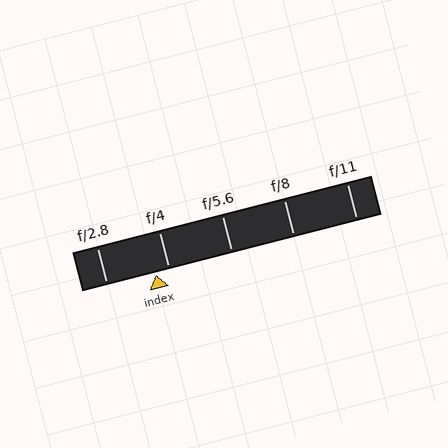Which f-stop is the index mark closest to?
The index mark is closest to f/4.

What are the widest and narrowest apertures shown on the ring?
The widest aperture shown is f/2.8 and the narrowest is f/11.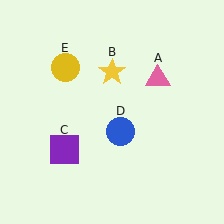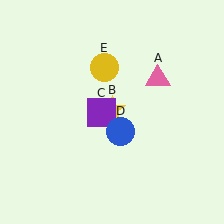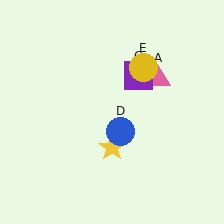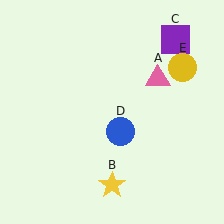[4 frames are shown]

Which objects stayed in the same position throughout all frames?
Pink triangle (object A) and blue circle (object D) remained stationary.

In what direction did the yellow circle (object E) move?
The yellow circle (object E) moved right.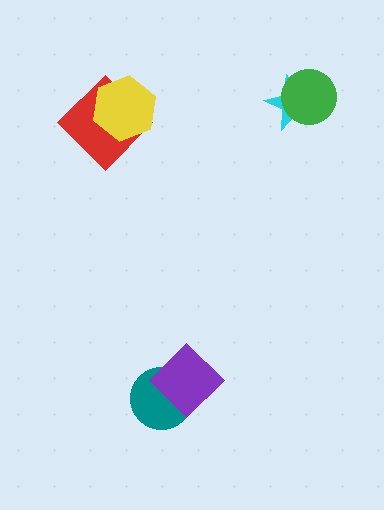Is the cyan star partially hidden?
Yes, it is partially covered by another shape.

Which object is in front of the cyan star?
The green circle is in front of the cyan star.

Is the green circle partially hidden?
No, no other shape covers it.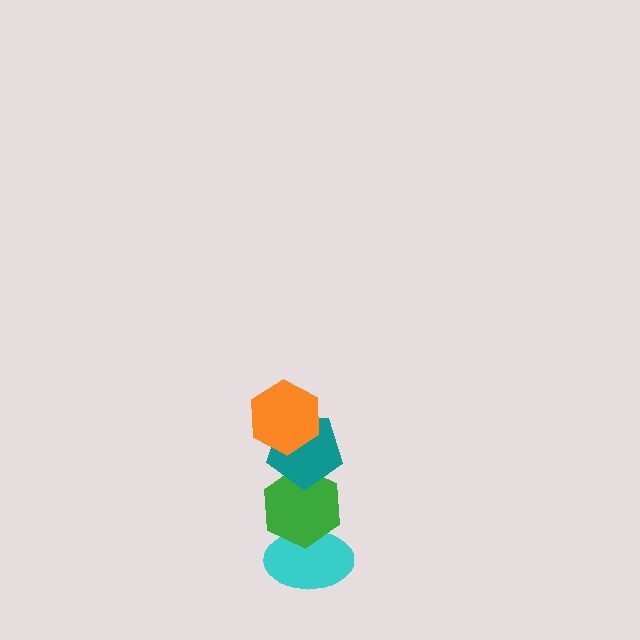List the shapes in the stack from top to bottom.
From top to bottom: the orange hexagon, the teal pentagon, the green hexagon, the cyan ellipse.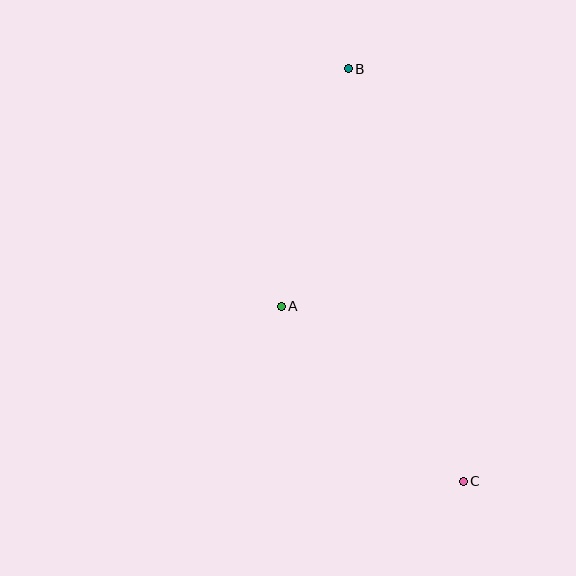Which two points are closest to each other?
Points A and B are closest to each other.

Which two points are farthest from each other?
Points B and C are farthest from each other.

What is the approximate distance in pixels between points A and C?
The distance between A and C is approximately 252 pixels.